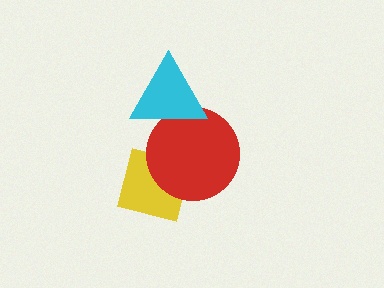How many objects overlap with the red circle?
2 objects overlap with the red circle.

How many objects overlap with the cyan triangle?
1 object overlaps with the cyan triangle.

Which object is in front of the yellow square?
The red circle is in front of the yellow square.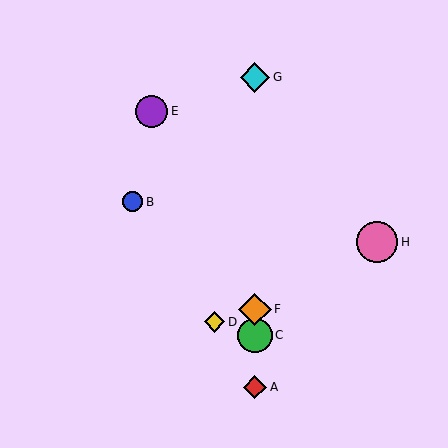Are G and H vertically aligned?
No, G is at x≈255 and H is at x≈377.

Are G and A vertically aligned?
Yes, both are at x≈255.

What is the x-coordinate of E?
Object E is at x≈152.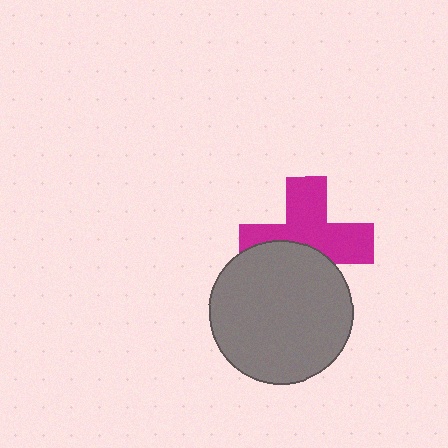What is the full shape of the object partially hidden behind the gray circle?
The partially hidden object is a magenta cross.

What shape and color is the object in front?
The object in front is a gray circle.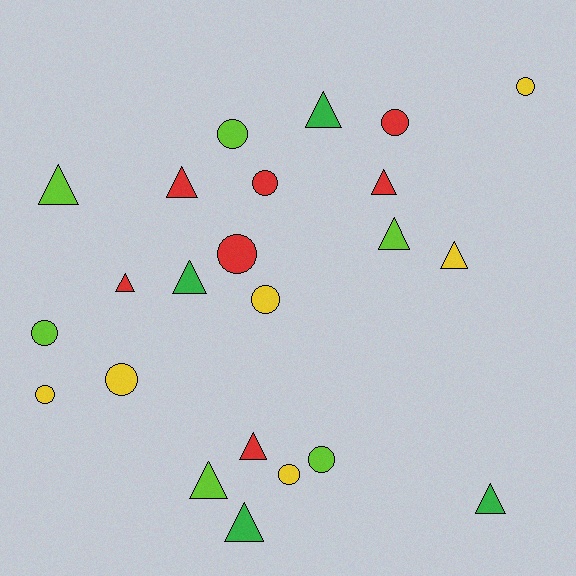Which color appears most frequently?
Red, with 7 objects.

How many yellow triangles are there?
There is 1 yellow triangle.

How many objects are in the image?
There are 23 objects.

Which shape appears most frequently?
Triangle, with 12 objects.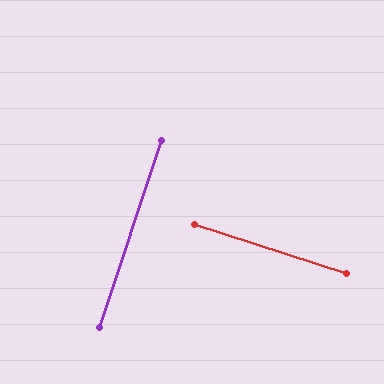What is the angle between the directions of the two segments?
Approximately 90 degrees.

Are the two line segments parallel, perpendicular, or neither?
Perpendicular — they meet at approximately 90°.